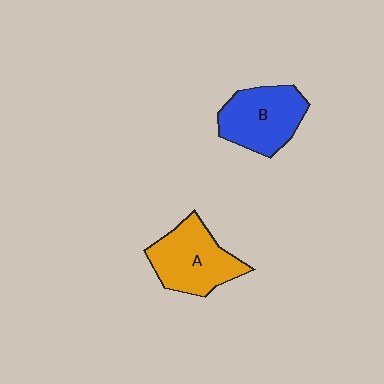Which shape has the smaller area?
Shape B (blue).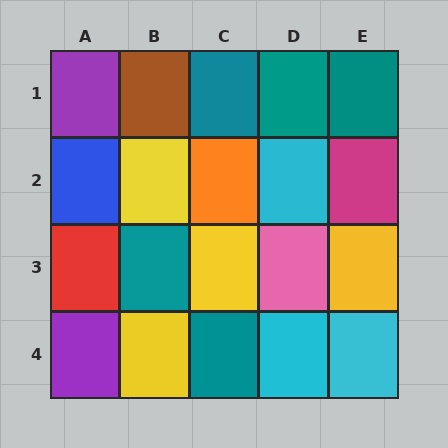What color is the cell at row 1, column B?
Brown.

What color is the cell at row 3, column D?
Pink.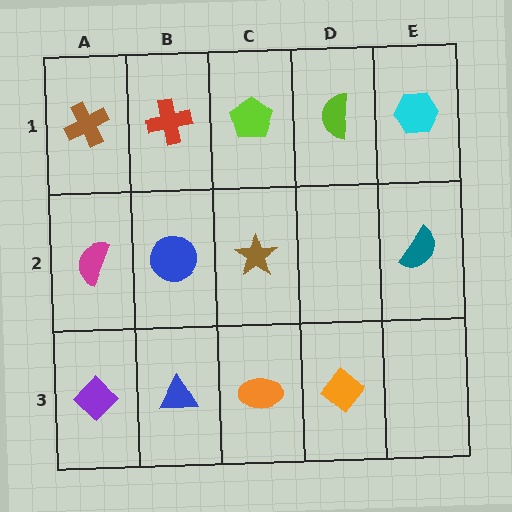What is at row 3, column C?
An orange ellipse.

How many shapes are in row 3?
4 shapes.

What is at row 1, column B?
A red cross.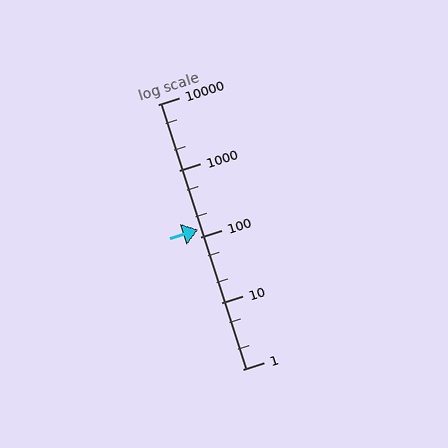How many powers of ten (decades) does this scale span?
The scale spans 4 decades, from 1 to 10000.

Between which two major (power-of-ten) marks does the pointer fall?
The pointer is between 100 and 1000.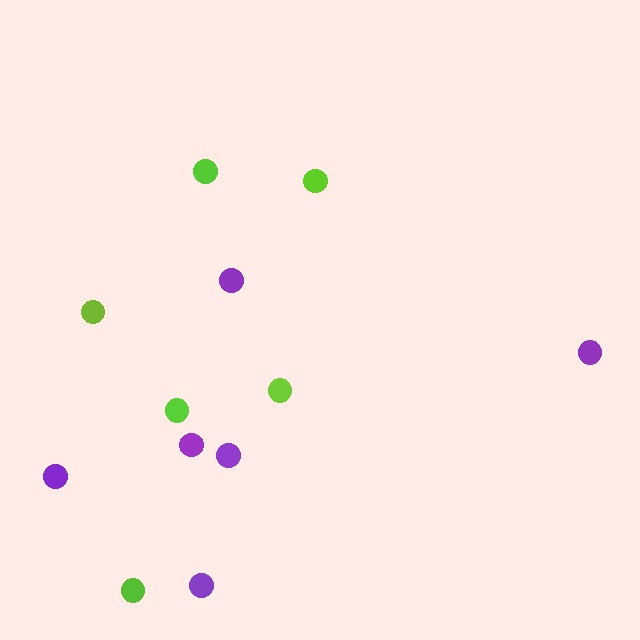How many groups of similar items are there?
There are 2 groups: one group of purple circles (6) and one group of lime circles (6).